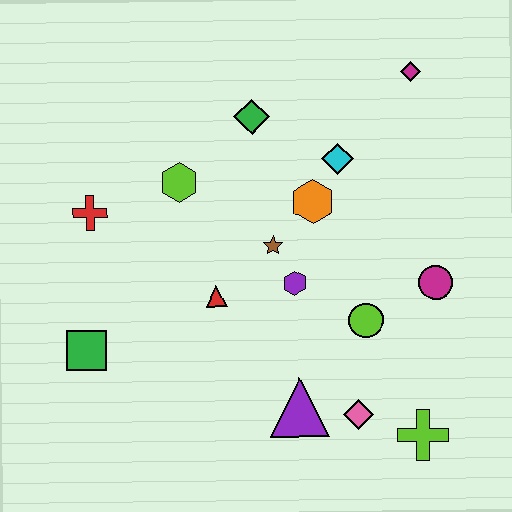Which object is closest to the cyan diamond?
The orange hexagon is closest to the cyan diamond.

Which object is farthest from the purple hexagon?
The magenta diamond is farthest from the purple hexagon.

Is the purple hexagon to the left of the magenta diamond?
Yes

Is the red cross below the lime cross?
No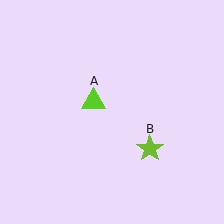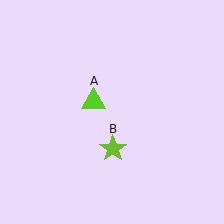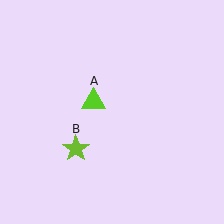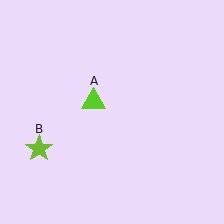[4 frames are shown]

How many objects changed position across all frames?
1 object changed position: lime star (object B).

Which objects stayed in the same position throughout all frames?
Lime triangle (object A) remained stationary.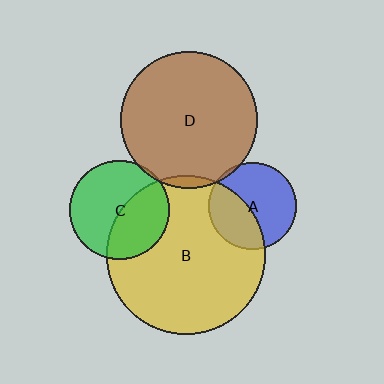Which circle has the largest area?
Circle B (yellow).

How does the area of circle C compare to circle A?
Approximately 1.3 times.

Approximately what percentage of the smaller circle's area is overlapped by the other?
Approximately 5%.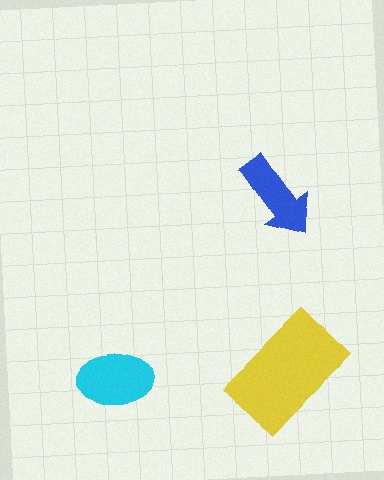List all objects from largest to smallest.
The yellow rectangle, the cyan ellipse, the blue arrow.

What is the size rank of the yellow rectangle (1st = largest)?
1st.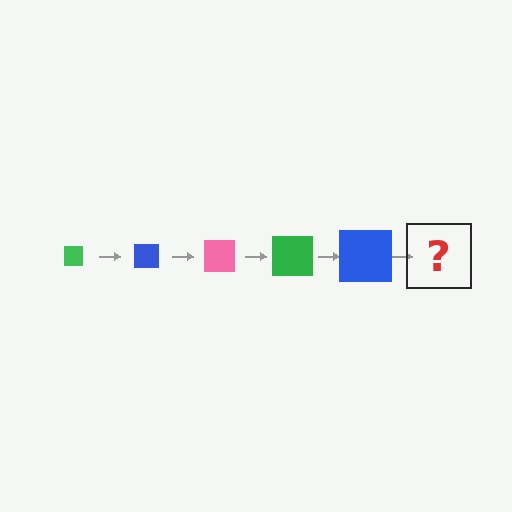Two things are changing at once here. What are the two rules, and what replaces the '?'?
The two rules are that the square grows larger each step and the color cycles through green, blue, and pink. The '?' should be a pink square, larger than the previous one.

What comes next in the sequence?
The next element should be a pink square, larger than the previous one.